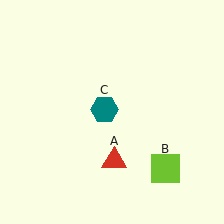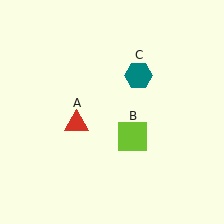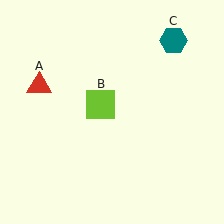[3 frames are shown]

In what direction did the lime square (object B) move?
The lime square (object B) moved up and to the left.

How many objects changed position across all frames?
3 objects changed position: red triangle (object A), lime square (object B), teal hexagon (object C).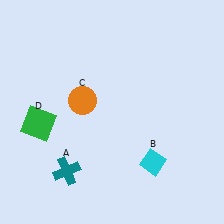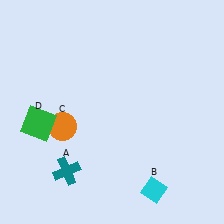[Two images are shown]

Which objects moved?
The objects that moved are: the cyan diamond (B), the orange circle (C).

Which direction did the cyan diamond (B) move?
The cyan diamond (B) moved down.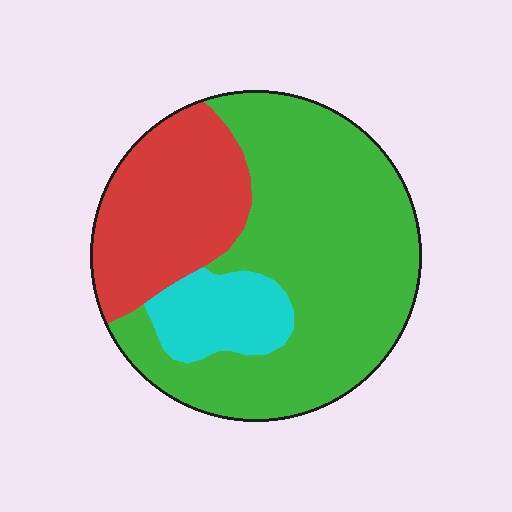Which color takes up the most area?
Green, at roughly 60%.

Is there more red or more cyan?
Red.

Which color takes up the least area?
Cyan, at roughly 10%.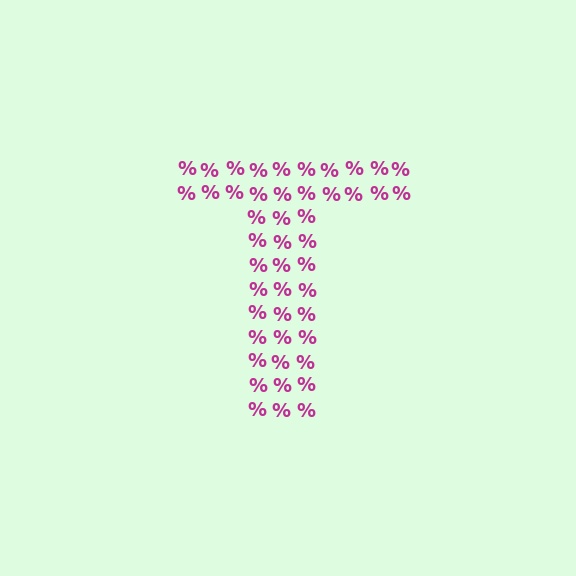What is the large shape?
The large shape is the letter T.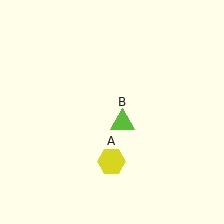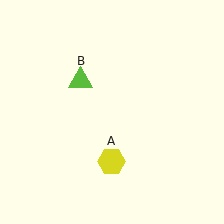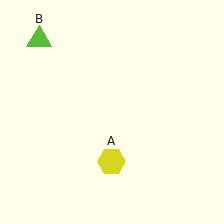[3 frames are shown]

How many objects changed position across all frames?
1 object changed position: lime triangle (object B).